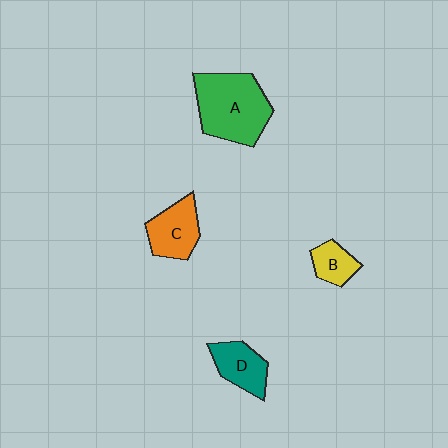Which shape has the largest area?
Shape A (green).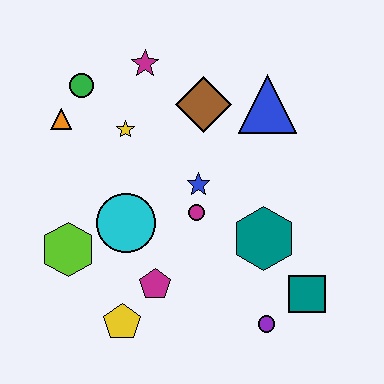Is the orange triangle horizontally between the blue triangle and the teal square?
No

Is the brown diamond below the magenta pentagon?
No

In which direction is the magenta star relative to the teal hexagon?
The magenta star is above the teal hexagon.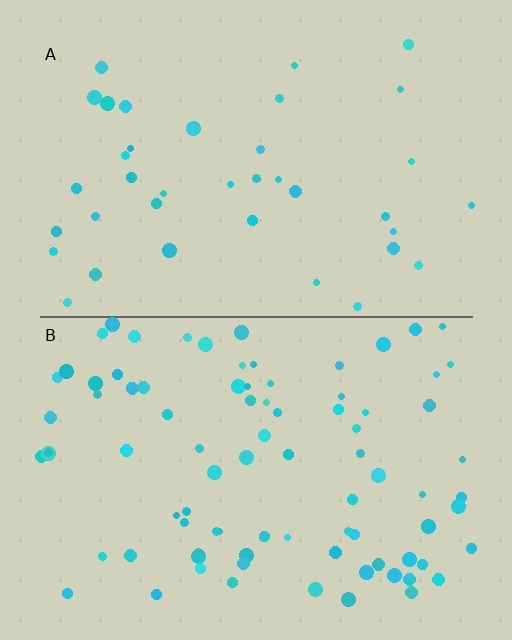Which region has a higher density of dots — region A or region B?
B (the bottom).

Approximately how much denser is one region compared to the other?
Approximately 2.3× — region B over region A.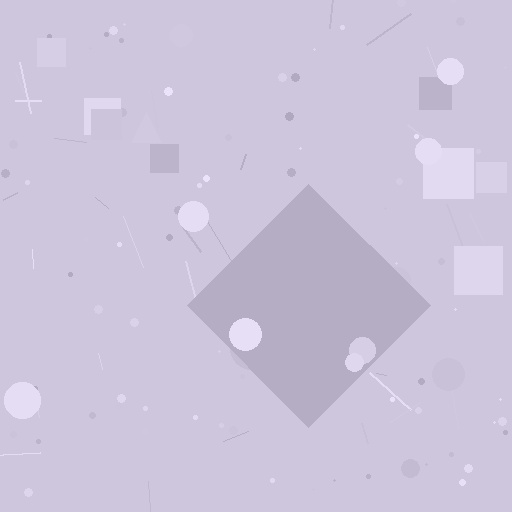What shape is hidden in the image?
A diamond is hidden in the image.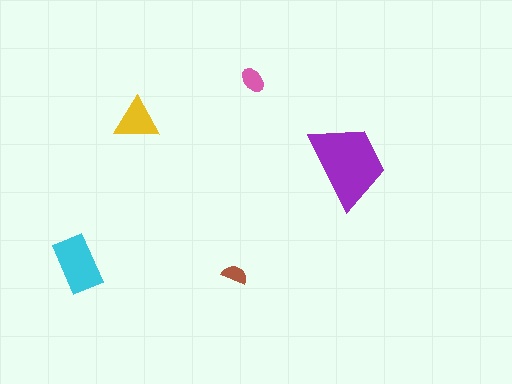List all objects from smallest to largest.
The brown semicircle, the pink ellipse, the yellow triangle, the cyan rectangle, the purple trapezoid.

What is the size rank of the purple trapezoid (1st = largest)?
1st.